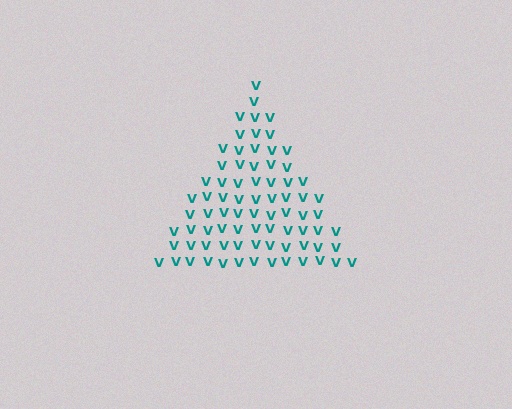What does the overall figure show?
The overall figure shows a triangle.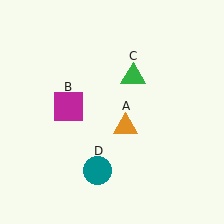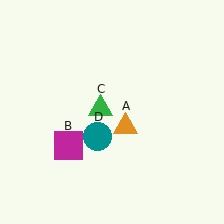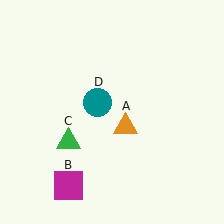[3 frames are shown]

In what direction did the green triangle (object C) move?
The green triangle (object C) moved down and to the left.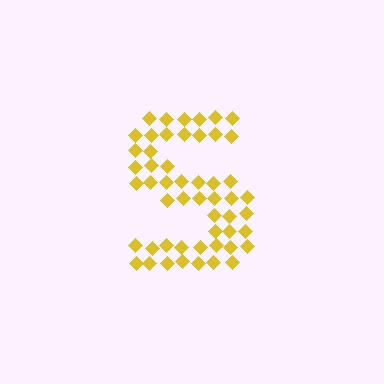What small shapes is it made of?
It is made of small diamonds.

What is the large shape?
The large shape is the letter S.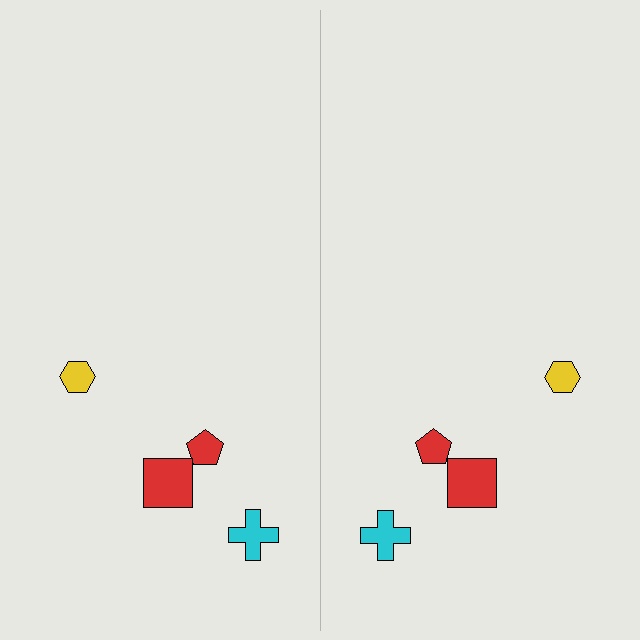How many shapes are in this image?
There are 8 shapes in this image.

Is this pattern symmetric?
Yes, this pattern has bilateral (reflection) symmetry.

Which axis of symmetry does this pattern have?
The pattern has a vertical axis of symmetry running through the center of the image.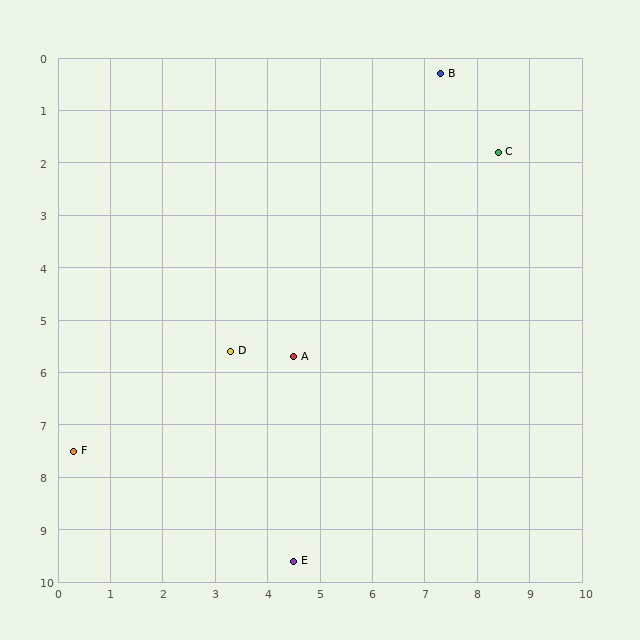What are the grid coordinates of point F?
Point F is at approximately (0.3, 7.5).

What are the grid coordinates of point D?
Point D is at approximately (3.3, 5.6).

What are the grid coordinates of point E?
Point E is at approximately (4.5, 9.6).